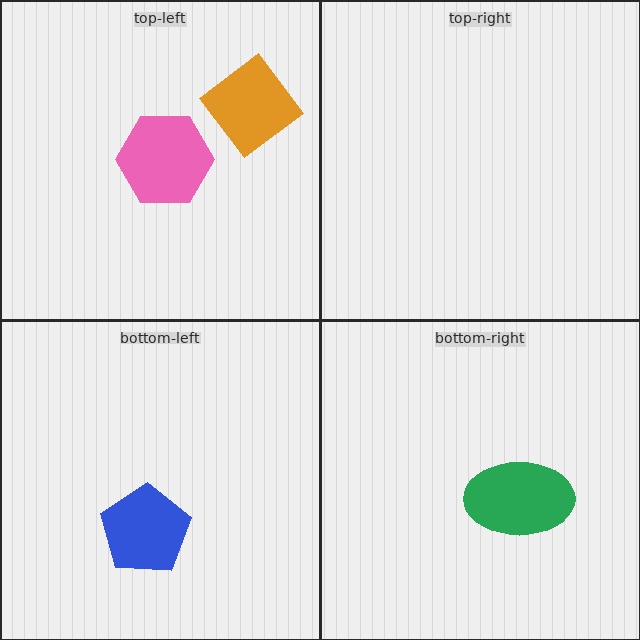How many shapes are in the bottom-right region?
1.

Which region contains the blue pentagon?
The bottom-left region.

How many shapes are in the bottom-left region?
1.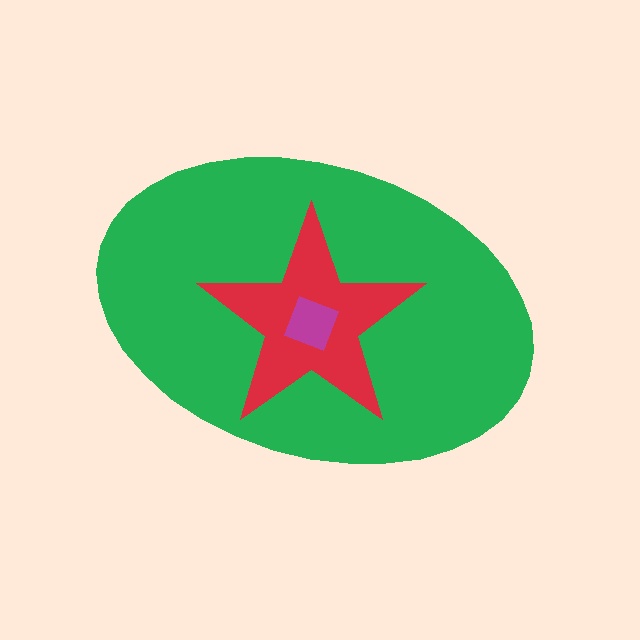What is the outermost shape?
The green ellipse.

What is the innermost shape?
The magenta square.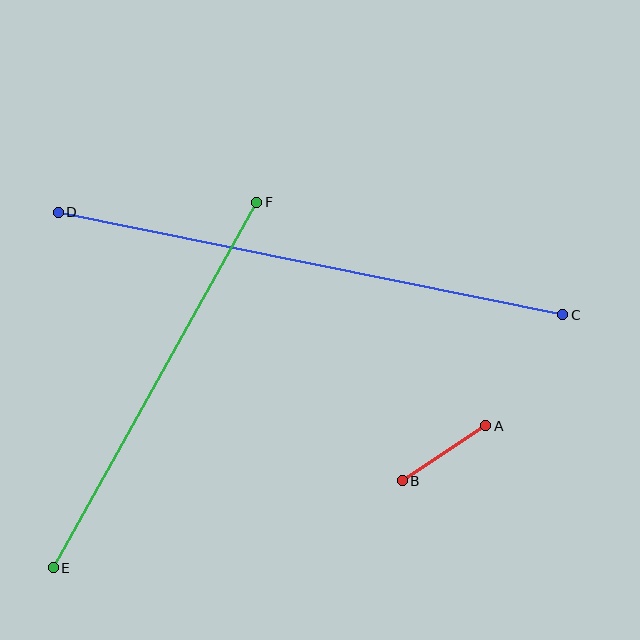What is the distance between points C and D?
The distance is approximately 515 pixels.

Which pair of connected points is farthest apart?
Points C and D are farthest apart.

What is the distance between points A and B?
The distance is approximately 101 pixels.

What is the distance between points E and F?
The distance is approximately 418 pixels.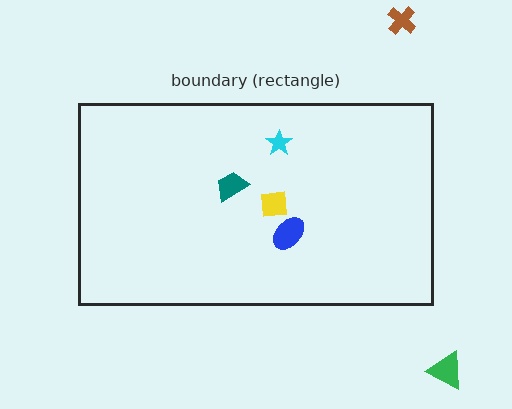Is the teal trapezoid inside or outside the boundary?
Inside.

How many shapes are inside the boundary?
4 inside, 2 outside.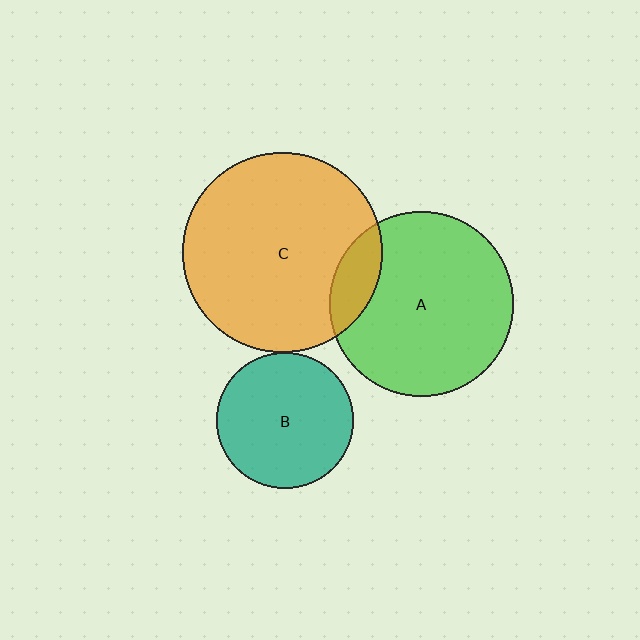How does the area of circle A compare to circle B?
Approximately 1.8 times.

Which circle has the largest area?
Circle C (orange).